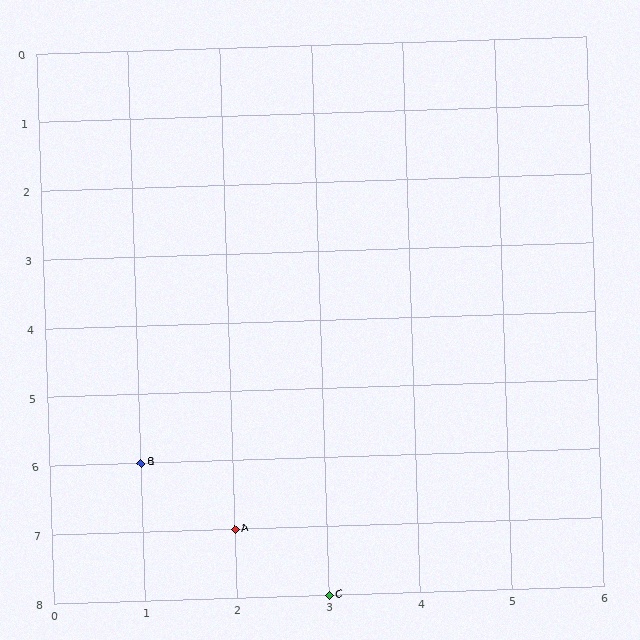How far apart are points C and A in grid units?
Points C and A are 1 column and 1 row apart (about 1.4 grid units diagonally).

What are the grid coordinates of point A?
Point A is at grid coordinates (2, 7).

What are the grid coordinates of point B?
Point B is at grid coordinates (1, 6).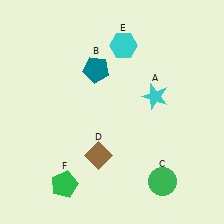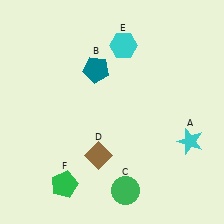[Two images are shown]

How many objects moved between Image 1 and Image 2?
2 objects moved between the two images.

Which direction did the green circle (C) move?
The green circle (C) moved left.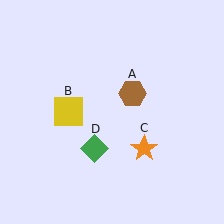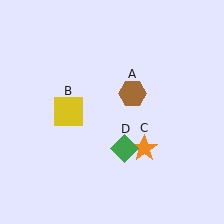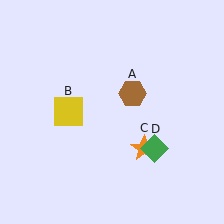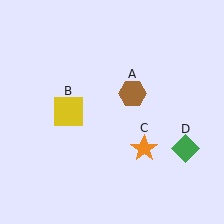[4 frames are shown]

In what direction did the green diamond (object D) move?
The green diamond (object D) moved right.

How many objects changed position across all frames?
1 object changed position: green diamond (object D).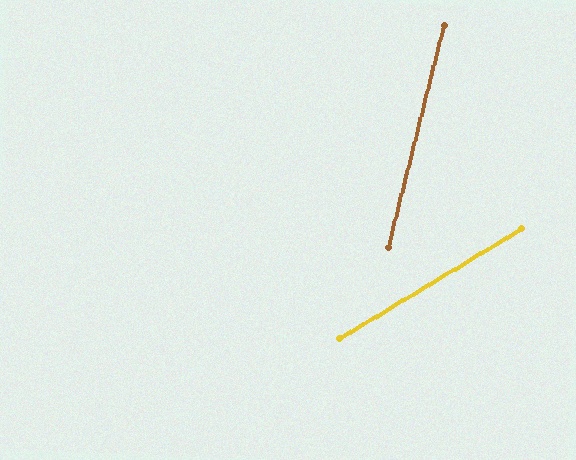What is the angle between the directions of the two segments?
Approximately 45 degrees.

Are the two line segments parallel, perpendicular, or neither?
Neither parallel nor perpendicular — they differ by about 45°.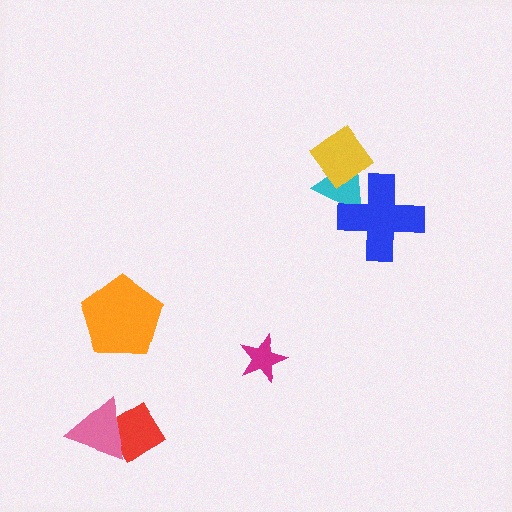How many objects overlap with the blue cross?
1 object overlaps with the blue cross.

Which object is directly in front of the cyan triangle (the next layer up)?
The blue cross is directly in front of the cyan triangle.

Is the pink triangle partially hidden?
No, no other shape covers it.